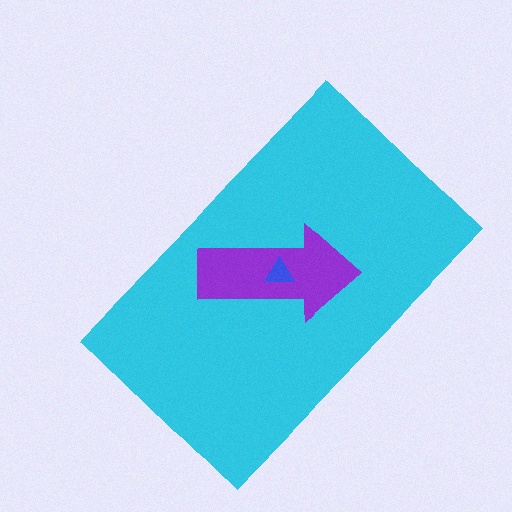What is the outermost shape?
The cyan rectangle.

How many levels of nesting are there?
3.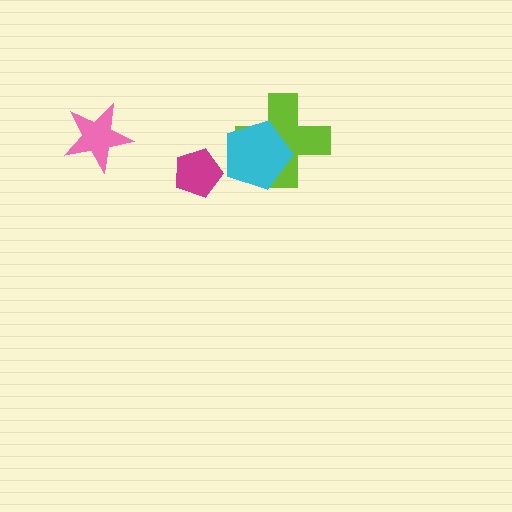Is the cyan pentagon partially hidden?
No, no other shape covers it.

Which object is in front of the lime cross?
The cyan pentagon is in front of the lime cross.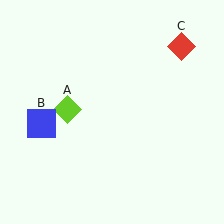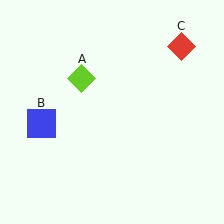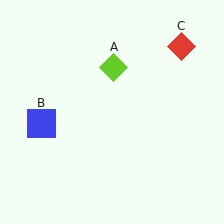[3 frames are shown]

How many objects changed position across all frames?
1 object changed position: lime diamond (object A).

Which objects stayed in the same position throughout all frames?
Blue square (object B) and red diamond (object C) remained stationary.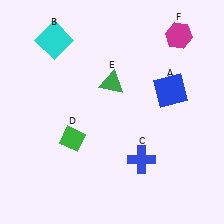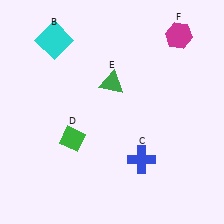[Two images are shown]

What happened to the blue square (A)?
The blue square (A) was removed in Image 2. It was in the top-right area of Image 1.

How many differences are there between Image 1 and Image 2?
There is 1 difference between the two images.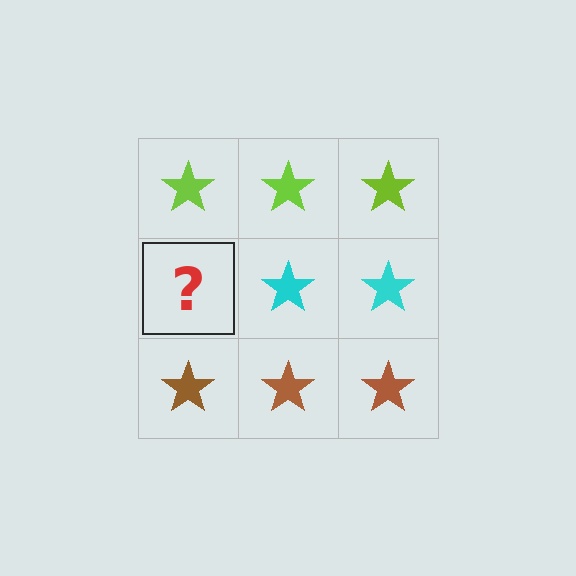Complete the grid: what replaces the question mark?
The question mark should be replaced with a cyan star.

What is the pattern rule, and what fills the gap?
The rule is that each row has a consistent color. The gap should be filled with a cyan star.